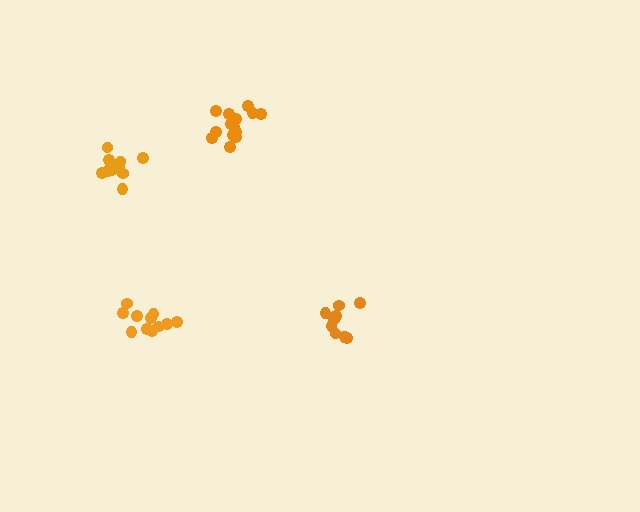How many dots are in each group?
Group 1: 14 dots, Group 2: 11 dots, Group 3: 9 dots, Group 4: 11 dots (45 total).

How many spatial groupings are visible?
There are 4 spatial groupings.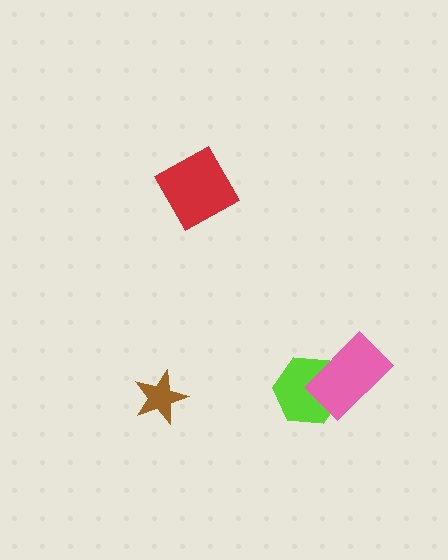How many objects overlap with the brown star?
0 objects overlap with the brown star.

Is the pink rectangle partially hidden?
No, no other shape covers it.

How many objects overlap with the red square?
0 objects overlap with the red square.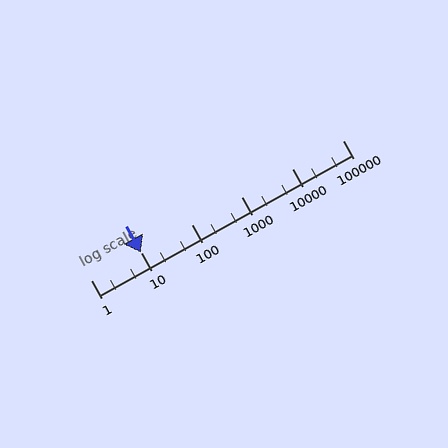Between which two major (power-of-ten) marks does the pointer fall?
The pointer is between 10 and 100.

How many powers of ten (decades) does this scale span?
The scale spans 5 decades, from 1 to 100000.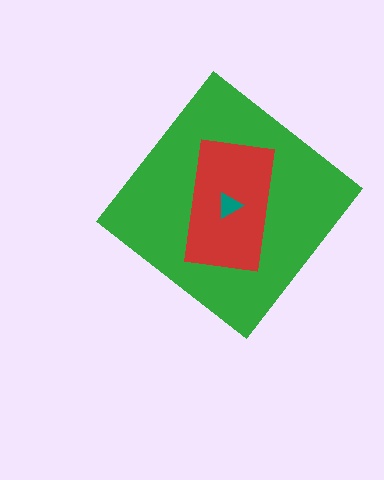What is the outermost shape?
The green diamond.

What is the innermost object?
The teal triangle.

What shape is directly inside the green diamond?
The red rectangle.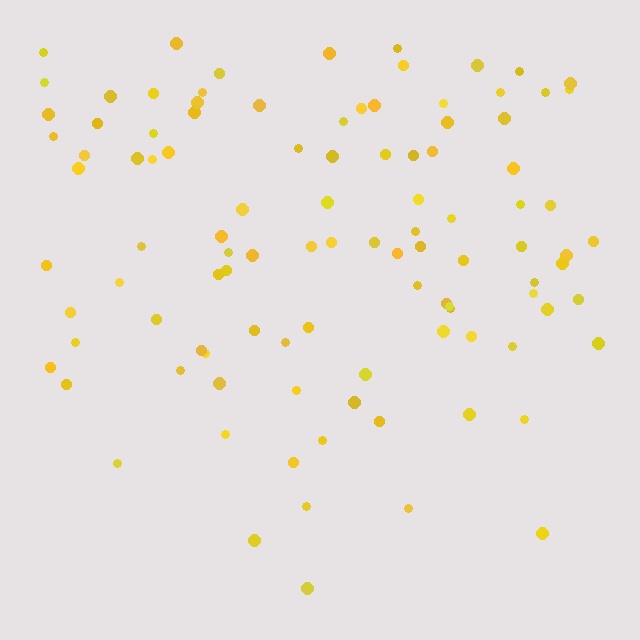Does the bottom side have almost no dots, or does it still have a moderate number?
Still a moderate number, just noticeably fewer than the top.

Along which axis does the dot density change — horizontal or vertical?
Vertical.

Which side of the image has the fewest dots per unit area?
The bottom.